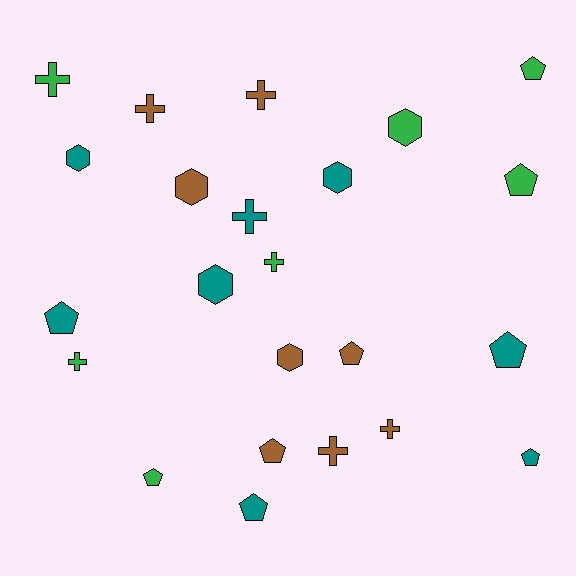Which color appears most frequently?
Brown, with 8 objects.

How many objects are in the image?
There are 23 objects.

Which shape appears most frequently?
Pentagon, with 9 objects.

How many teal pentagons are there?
There are 4 teal pentagons.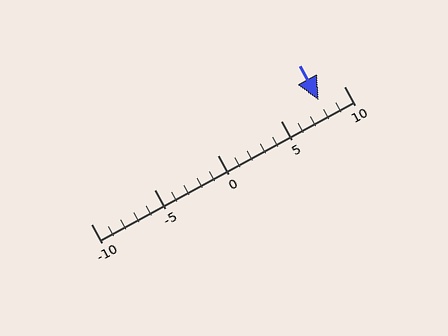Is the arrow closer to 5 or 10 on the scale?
The arrow is closer to 10.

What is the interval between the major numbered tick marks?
The major tick marks are spaced 5 units apart.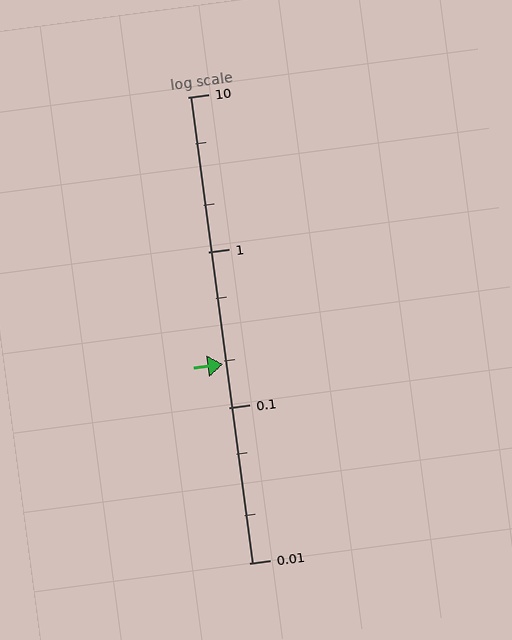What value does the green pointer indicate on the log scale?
The pointer indicates approximately 0.19.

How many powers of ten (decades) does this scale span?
The scale spans 3 decades, from 0.01 to 10.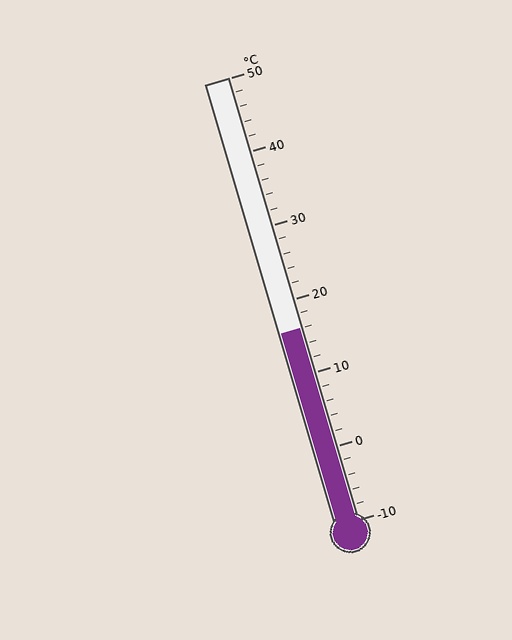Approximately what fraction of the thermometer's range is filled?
The thermometer is filled to approximately 45% of its range.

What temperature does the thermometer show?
The thermometer shows approximately 16°C.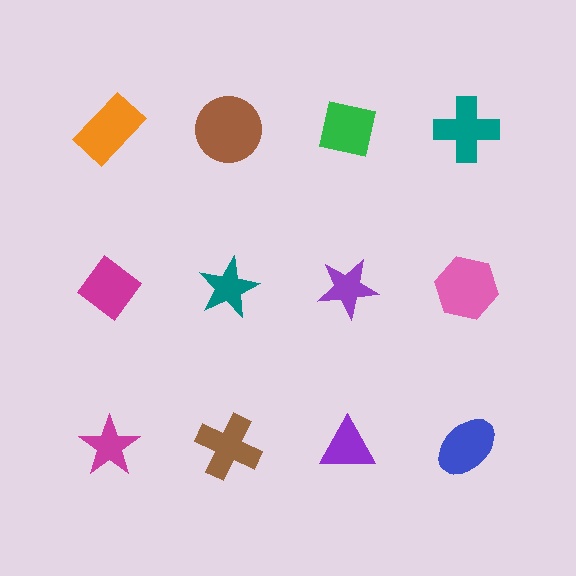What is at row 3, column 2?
A brown cross.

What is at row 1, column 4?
A teal cross.